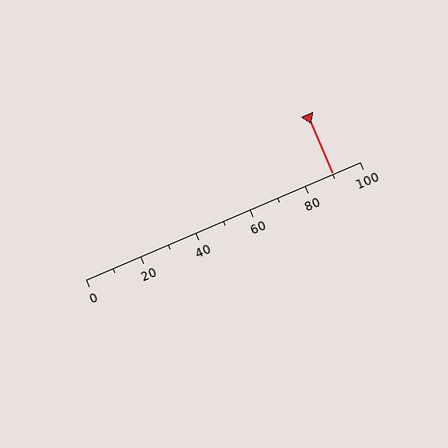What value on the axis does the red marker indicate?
The marker indicates approximately 90.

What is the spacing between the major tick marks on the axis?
The major ticks are spaced 20 apart.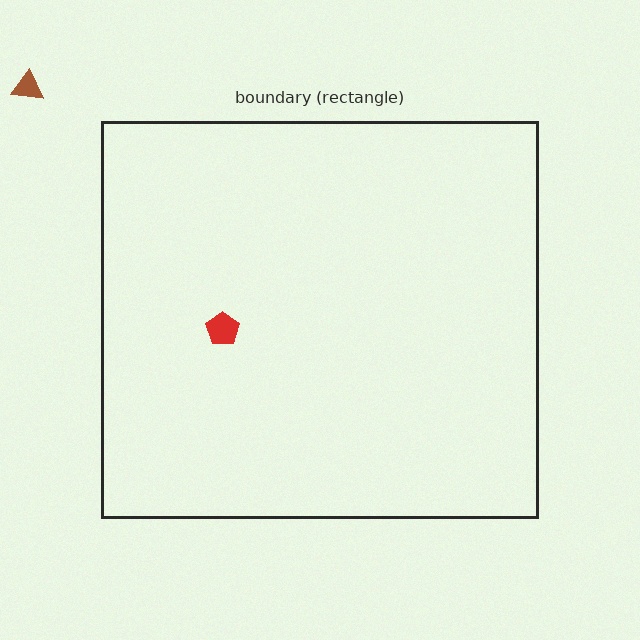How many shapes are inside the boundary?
1 inside, 1 outside.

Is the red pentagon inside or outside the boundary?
Inside.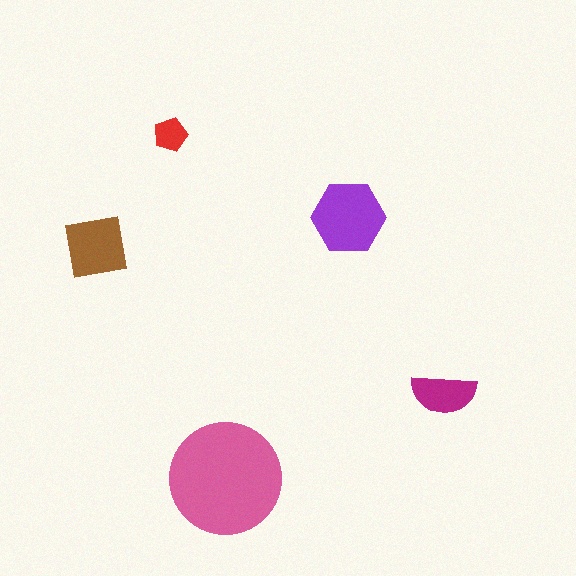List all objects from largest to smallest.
The pink circle, the purple hexagon, the brown square, the magenta semicircle, the red pentagon.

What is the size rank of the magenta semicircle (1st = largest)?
4th.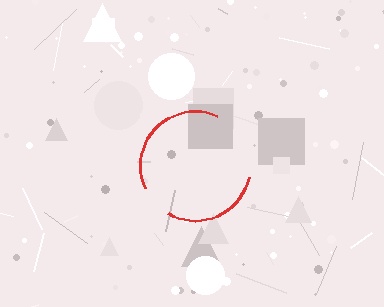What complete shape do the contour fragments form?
The contour fragments form a circle.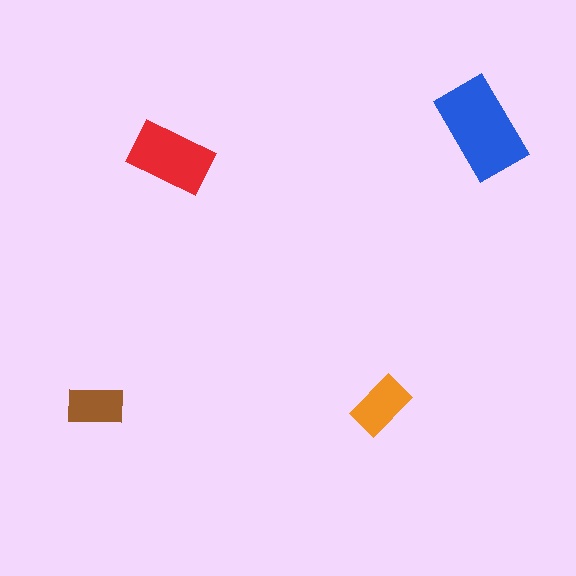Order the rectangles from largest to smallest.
the blue one, the red one, the orange one, the brown one.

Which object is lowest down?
The brown rectangle is bottommost.